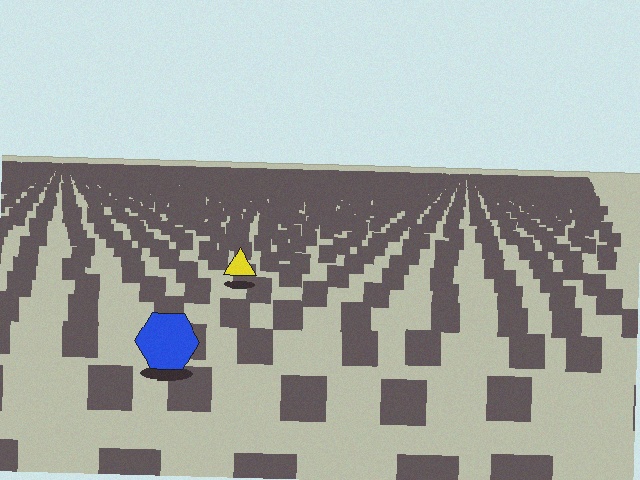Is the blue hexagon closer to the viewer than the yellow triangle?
Yes. The blue hexagon is closer — you can tell from the texture gradient: the ground texture is coarser near it.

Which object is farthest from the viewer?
The yellow triangle is farthest from the viewer. It appears smaller and the ground texture around it is denser.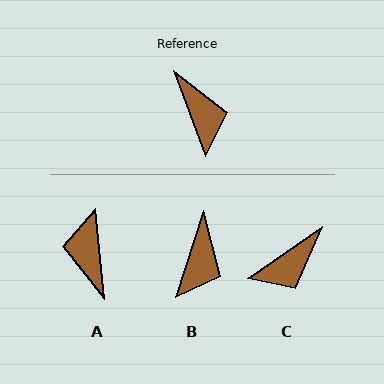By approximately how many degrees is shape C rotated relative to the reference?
Approximately 76 degrees clockwise.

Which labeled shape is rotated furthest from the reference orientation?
A, about 166 degrees away.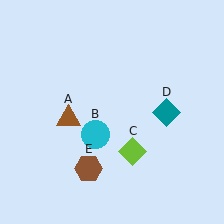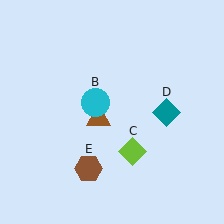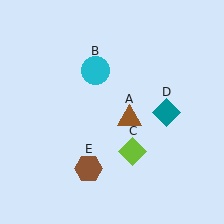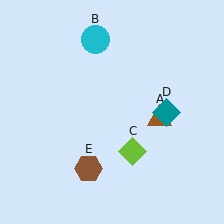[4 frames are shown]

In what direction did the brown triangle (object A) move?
The brown triangle (object A) moved right.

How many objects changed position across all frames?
2 objects changed position: brown triangle (object A), cyan circle (object B).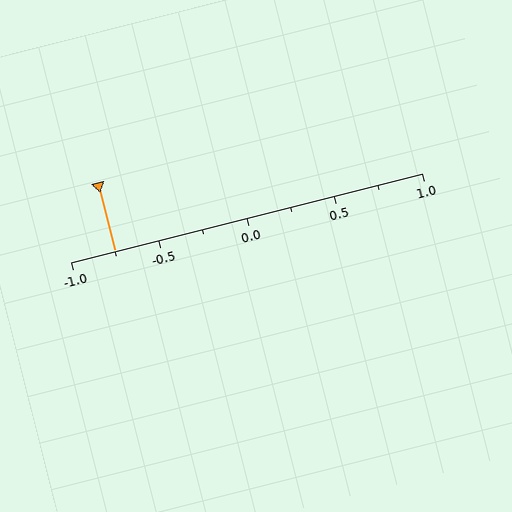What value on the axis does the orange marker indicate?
The marker indicates approximately -0.75.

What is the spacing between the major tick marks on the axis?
The major ticks are spaced 0.5 apart.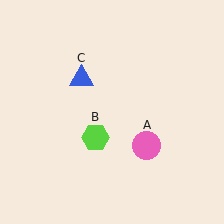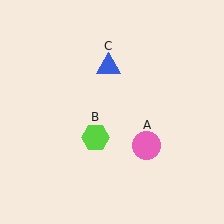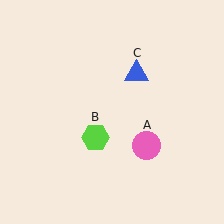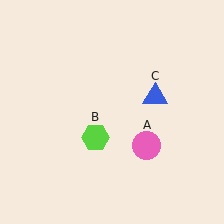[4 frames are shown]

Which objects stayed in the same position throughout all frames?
Pink circle (object A) and lime hexagon (object B) remained stationary.